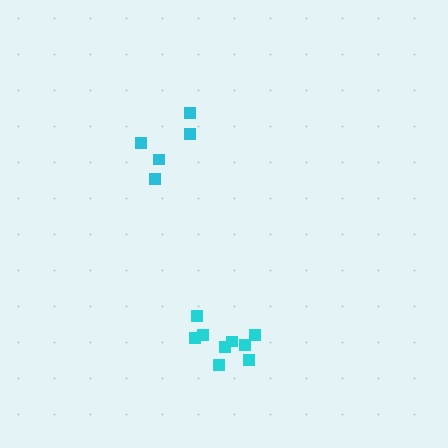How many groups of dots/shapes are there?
There are 2 groups.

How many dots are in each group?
Group 1: 9 dots, Group 2: 5 dots (14 total).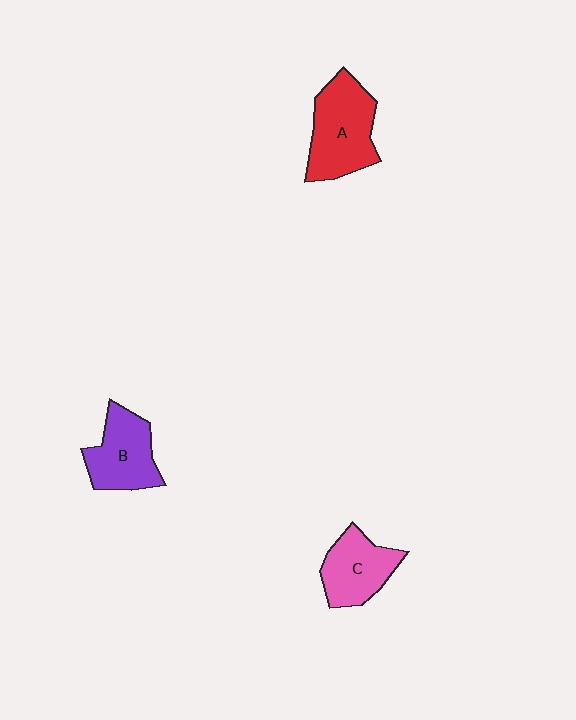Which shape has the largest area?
Shape A (red).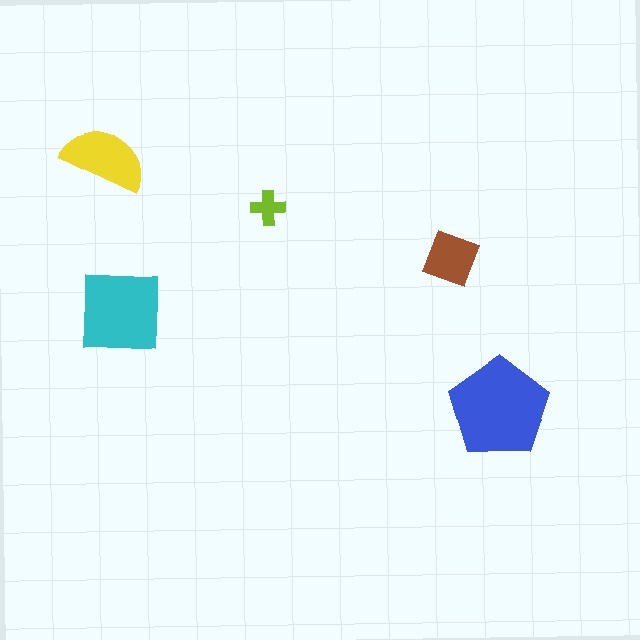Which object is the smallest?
The lime cross.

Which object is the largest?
The blue pentagon.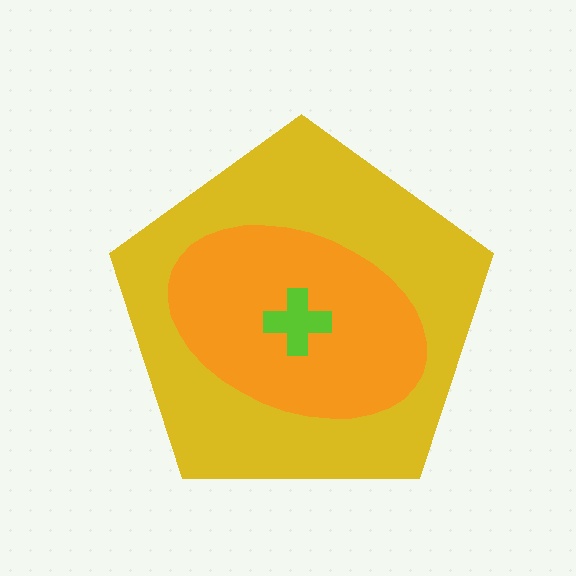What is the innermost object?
The lime cross.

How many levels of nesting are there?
3.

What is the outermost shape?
The yellow pentagon.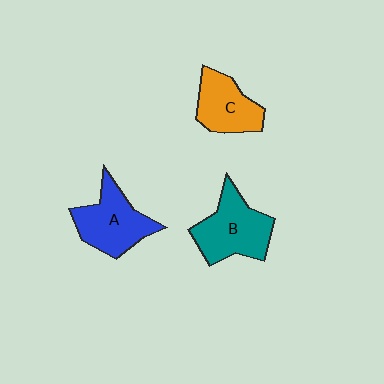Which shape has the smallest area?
Shape C (orange).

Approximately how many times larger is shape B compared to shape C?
Approximately 1.3 times.